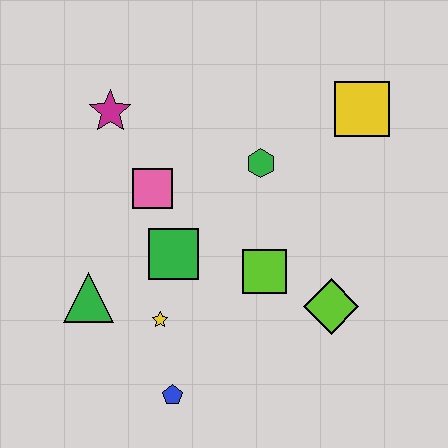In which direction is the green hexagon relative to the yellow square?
The green hexagon is to the left of the yellow square.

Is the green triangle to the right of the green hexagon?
No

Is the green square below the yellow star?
No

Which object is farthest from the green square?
The yellow square is farthest from the green square.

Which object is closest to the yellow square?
The green hexagon is closest to the yellow square.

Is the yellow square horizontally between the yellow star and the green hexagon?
No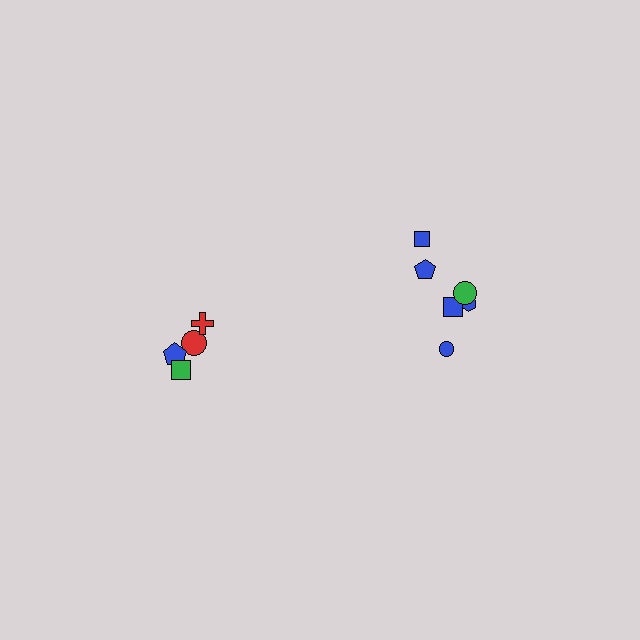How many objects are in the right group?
There are 6 objects.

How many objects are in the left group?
There are 4 objects.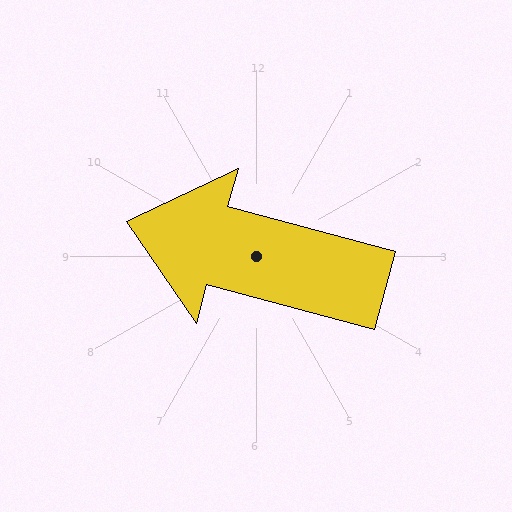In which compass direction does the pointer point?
West.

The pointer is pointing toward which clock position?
Roughly 10 o'clock.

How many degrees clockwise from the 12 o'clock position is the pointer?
Approximately 285 degrees.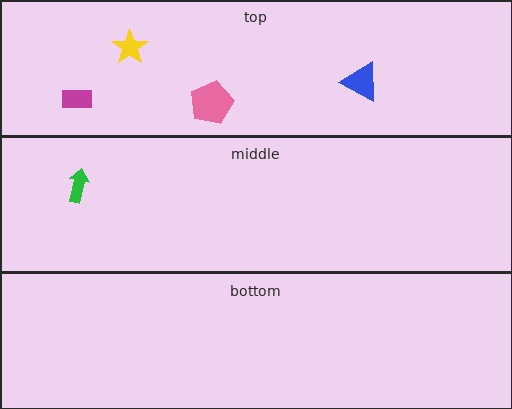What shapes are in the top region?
The pink pentagon, the yellow star, the magenta rectangle, the blue triangle.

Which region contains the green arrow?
The middle region.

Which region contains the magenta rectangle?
The top region.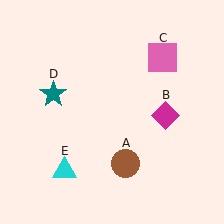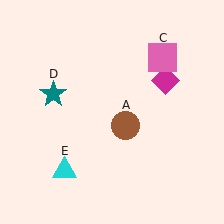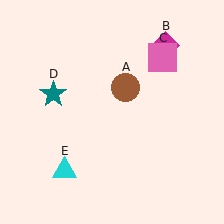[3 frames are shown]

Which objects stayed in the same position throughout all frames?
Pink square (object C) and teal star (object D) and cyan triangle (object E) remained stationary.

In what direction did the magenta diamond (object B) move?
The magenta diamond (object B) moved up.